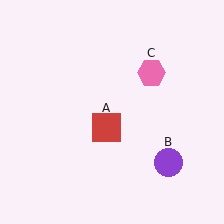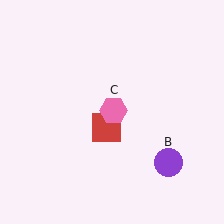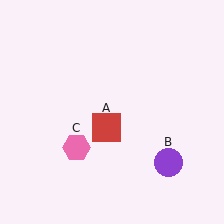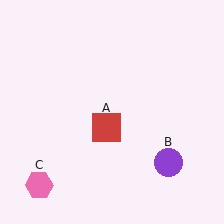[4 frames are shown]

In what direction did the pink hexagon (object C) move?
The pink hexagon (object C) moved down and to the left.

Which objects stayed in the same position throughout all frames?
Red square (object A) and purple circle (object B) remained stationary.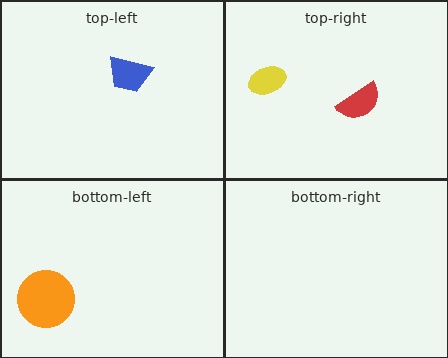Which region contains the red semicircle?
The top-right region.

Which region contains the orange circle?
The bottom-left region.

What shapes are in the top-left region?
The blue trapezoid.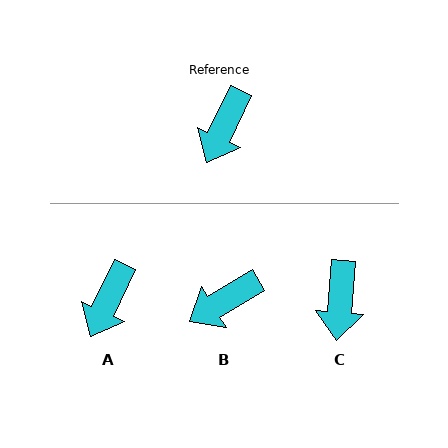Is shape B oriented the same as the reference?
No, it is off by about 34 degrees.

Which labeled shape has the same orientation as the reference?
A.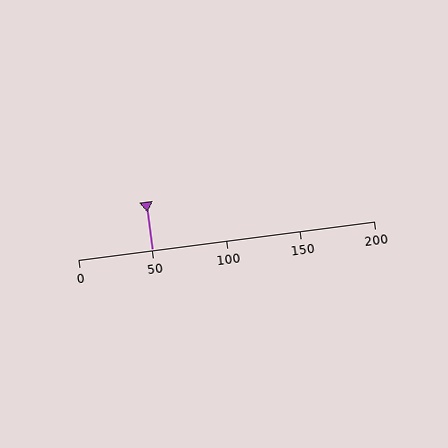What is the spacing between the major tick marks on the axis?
The major ticks are spaced 50 apart.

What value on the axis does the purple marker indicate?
The marker indicates approximately 50.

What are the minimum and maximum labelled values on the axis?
The axis runs from 0 to 200.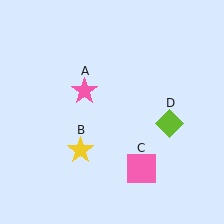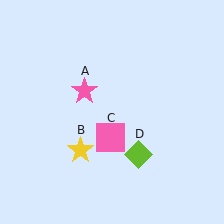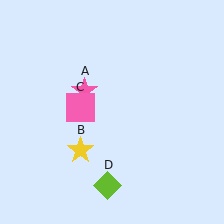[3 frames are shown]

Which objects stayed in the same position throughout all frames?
Pink star (object A) and yellow star (object B) remained stationary.